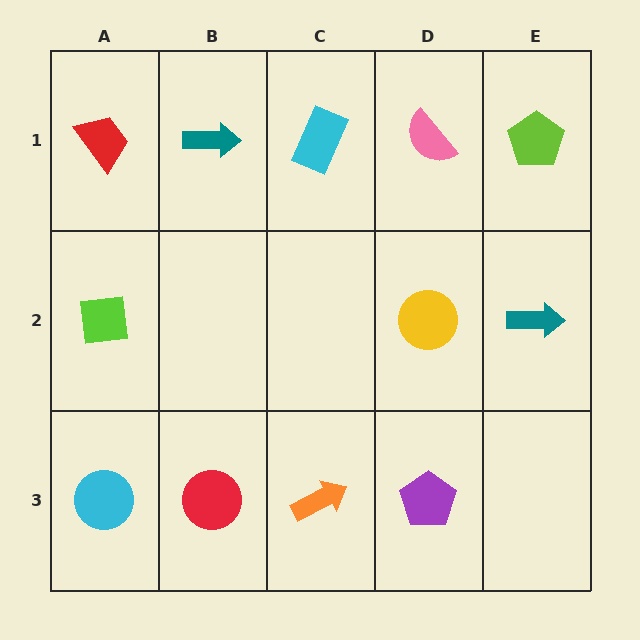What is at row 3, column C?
An orange arrow.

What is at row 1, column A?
A red trapezoid.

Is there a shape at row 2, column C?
No, that cell is empty.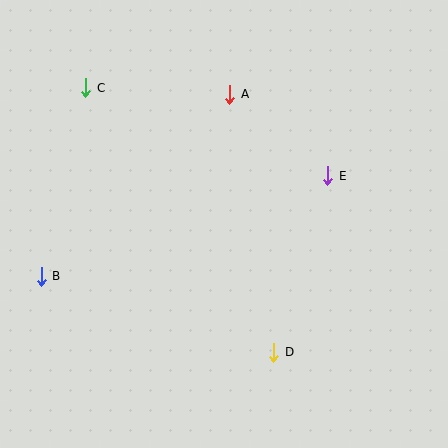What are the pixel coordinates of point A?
Point A is at (230, 94).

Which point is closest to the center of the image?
Point E at (328, 176) is closest to the center.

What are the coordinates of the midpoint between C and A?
The midpoint between C and A is at (158, 91).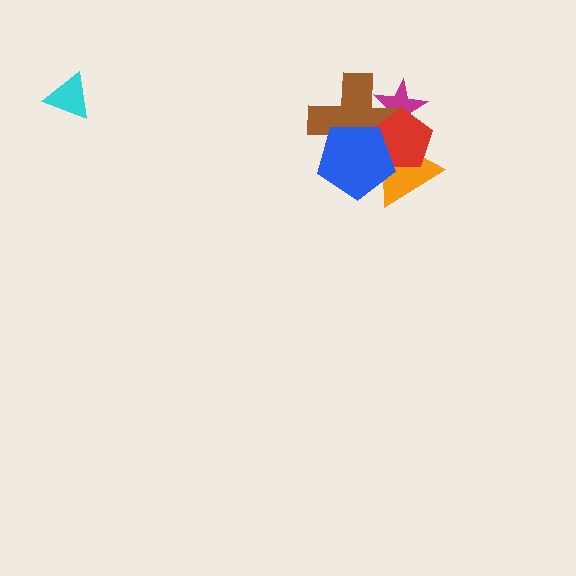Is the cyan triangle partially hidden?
No, no other shape covers it.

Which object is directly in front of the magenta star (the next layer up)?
The brown cross is directly in front of the magenta star.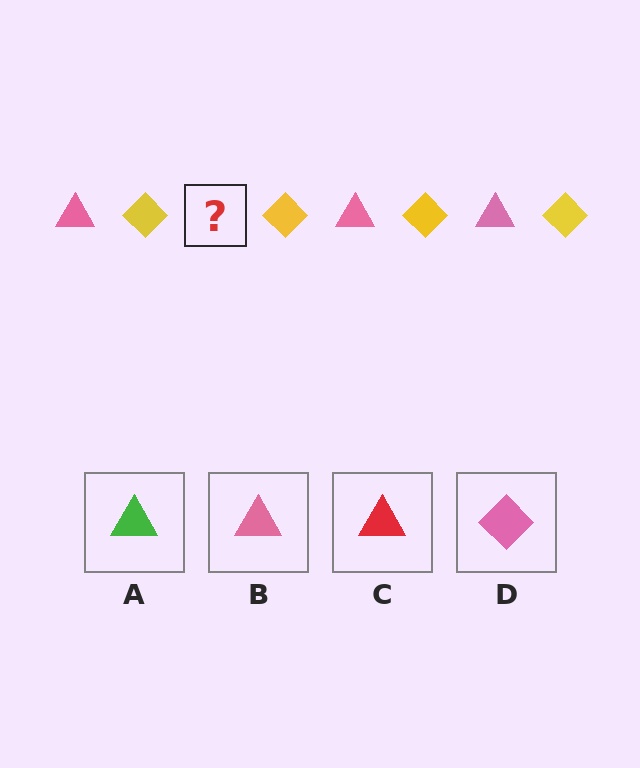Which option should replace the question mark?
Option B.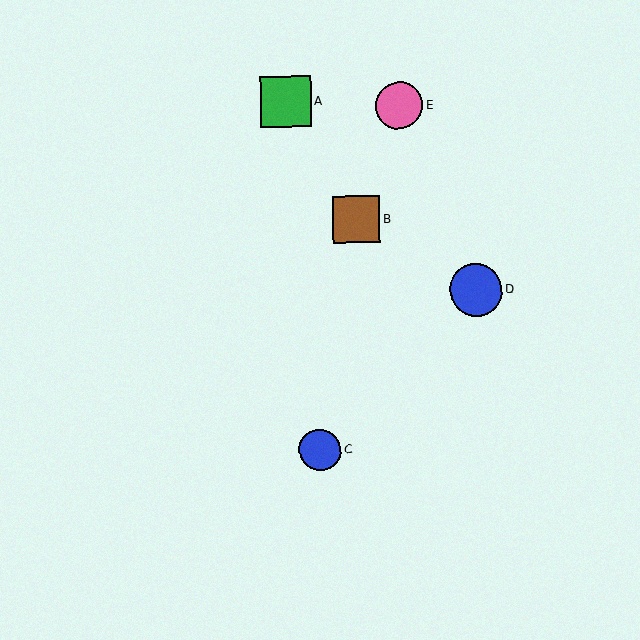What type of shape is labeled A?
Shape A is a green square.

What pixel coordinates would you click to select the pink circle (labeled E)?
Click at (399, 106) to select the pink circle E.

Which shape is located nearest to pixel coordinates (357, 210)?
The brown square (labeled B) at (357, 219) is nearest to that location.